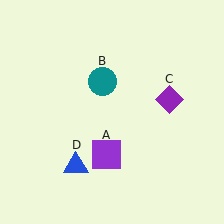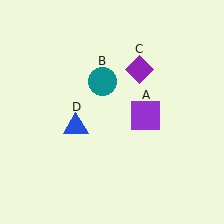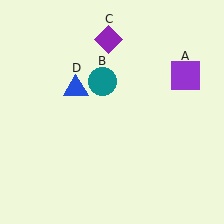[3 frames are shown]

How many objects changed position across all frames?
3 objects changed position: purple square (object A), purple diamond (object C), blue triangle (object D).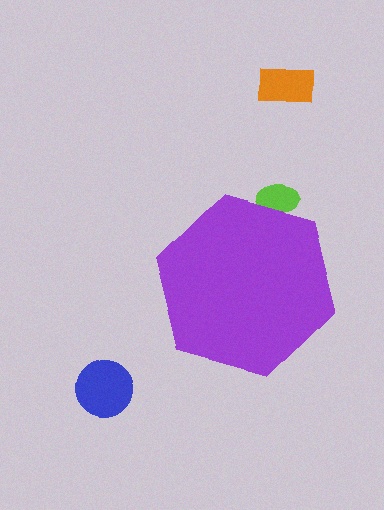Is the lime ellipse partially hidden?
Yes, the lime ellipse is partially hidden behind the purple hexagon.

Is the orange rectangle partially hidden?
No, the orange rectangle is fully visible.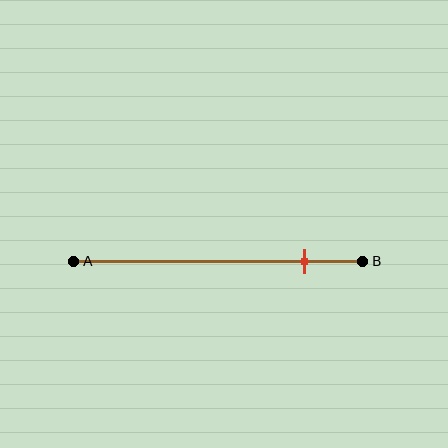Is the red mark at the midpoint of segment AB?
No, the mark is at about 80% from A, not at the 50% midpoint.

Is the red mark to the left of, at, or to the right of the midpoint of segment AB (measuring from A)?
The red mark is to the right of the midpoint of segment AB.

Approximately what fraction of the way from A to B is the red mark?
The red mark is approximately 80% of the way from A to B.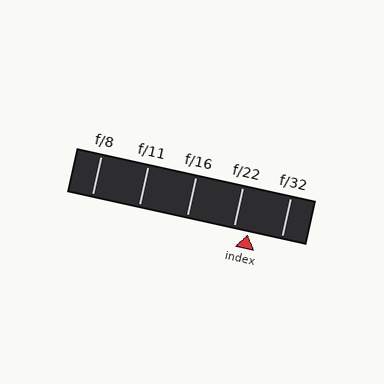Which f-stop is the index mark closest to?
The index mark is closest to f/22.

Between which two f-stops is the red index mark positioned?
The index mark is between f/22 and f/32.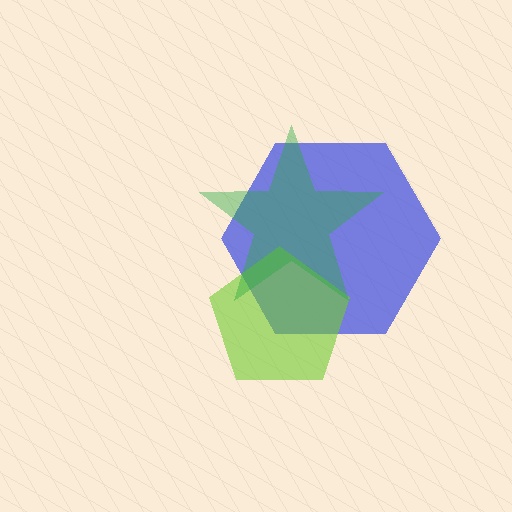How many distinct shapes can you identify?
There are 3 distinct shapes: a blue hexagon, a lime pentagon, a green star.